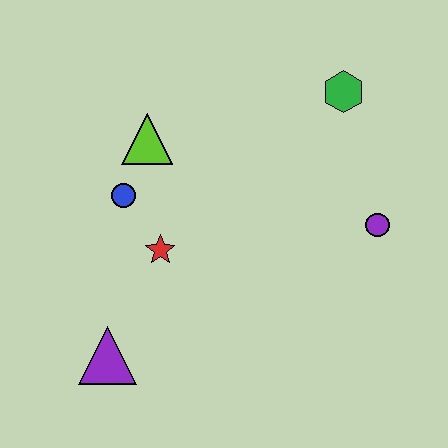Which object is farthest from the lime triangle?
The purple circle is farthest from the lime triangle.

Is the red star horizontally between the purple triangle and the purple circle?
Yes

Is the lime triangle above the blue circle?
Yes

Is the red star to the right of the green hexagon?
No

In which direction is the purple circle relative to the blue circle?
The purple circle is to the right of the blue circle.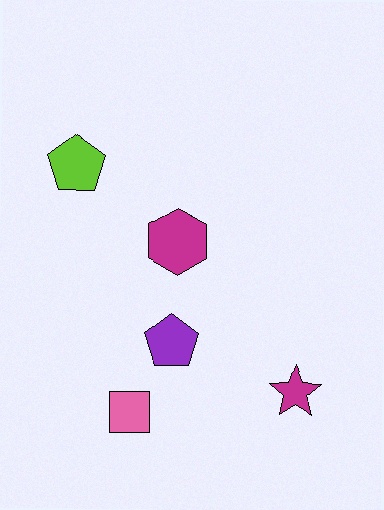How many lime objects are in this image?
There is 1 lime object.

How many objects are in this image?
There are 5 objects.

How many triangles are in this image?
There are no triangles.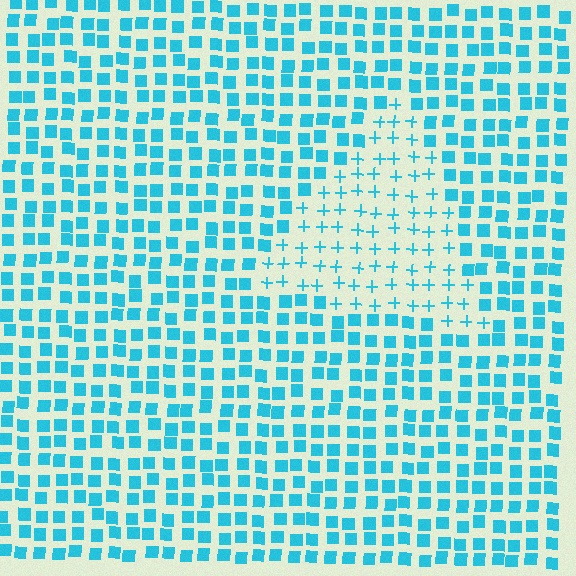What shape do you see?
I see a triangle.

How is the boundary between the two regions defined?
The boundary is defined by a change in element shape: plus signs inside vs. squares outside. All elements share the same color and spacing.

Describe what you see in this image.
The image is filled with small cyan elements arranged in a uniform grid. A triangle-shaped region contains plus signs, while the surrounding area contains squares. The boundary is defined purely by the change in element shape.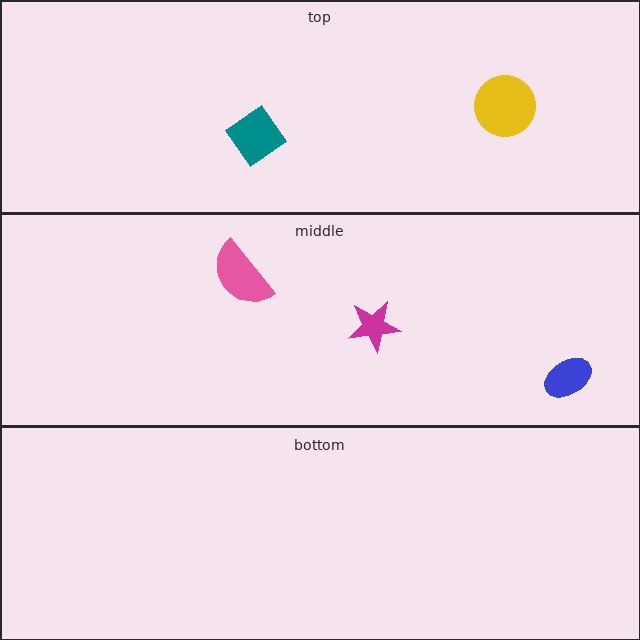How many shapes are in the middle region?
3.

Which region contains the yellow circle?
The top region.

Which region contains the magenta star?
The middle region.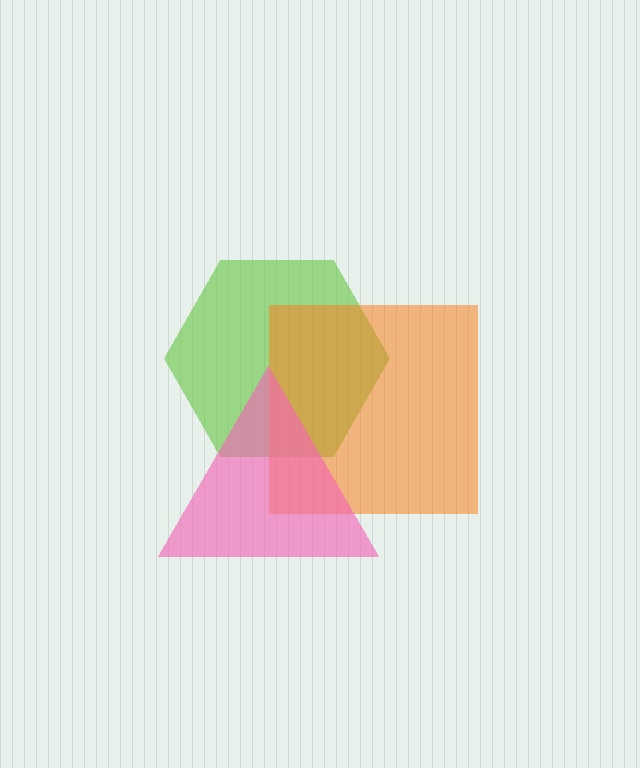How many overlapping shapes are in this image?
There are 3 overlapping shapes in the image.